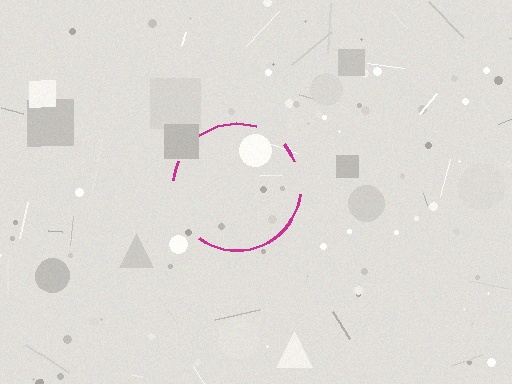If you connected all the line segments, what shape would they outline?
They would outline a circle.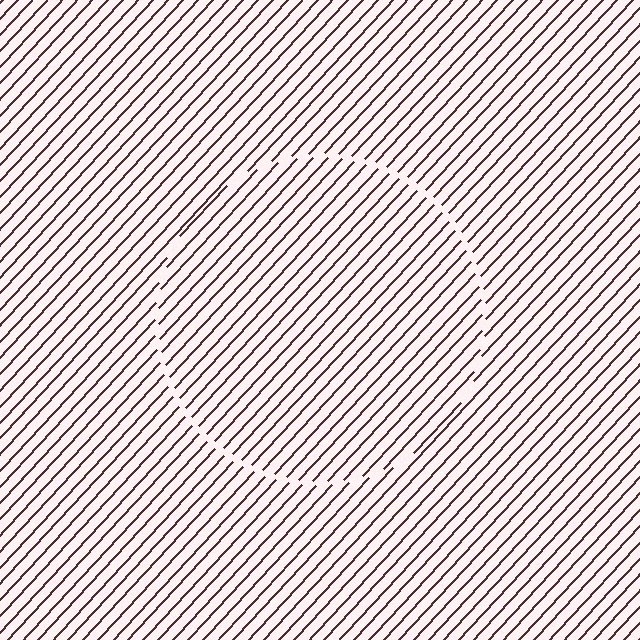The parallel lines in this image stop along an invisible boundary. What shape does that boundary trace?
An illusory circle. The interior of the shape contains the same grating, shifted by half a period — the contour is defined by the phase discontinuity where line-ends from the inner and outer gratings abut.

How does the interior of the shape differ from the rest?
The interior of the shape contains the same grating, shifted by half a period — the contour is defined by the phase discontinuity where line-ends from the inner and outer gratings abut.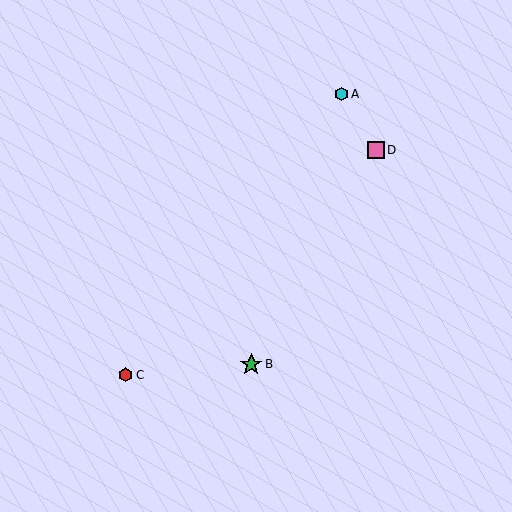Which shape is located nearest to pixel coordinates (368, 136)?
The pink square (labeled D) at (376, 150) is nearest to that location.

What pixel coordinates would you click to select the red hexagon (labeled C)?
Click at (126, 375) to select the red hexagon C.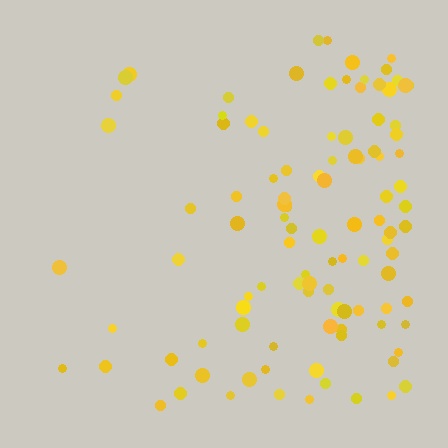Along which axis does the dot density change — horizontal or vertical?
Horizontal.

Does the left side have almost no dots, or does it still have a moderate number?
Still a moderate number, just noticeably fewer than the right.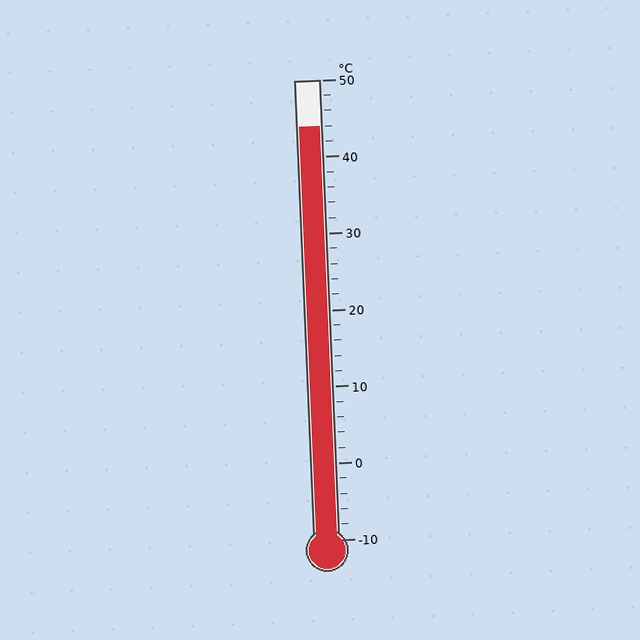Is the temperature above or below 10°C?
The temperature is above 10°C.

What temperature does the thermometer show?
The thermometer shows approximately 44°C.